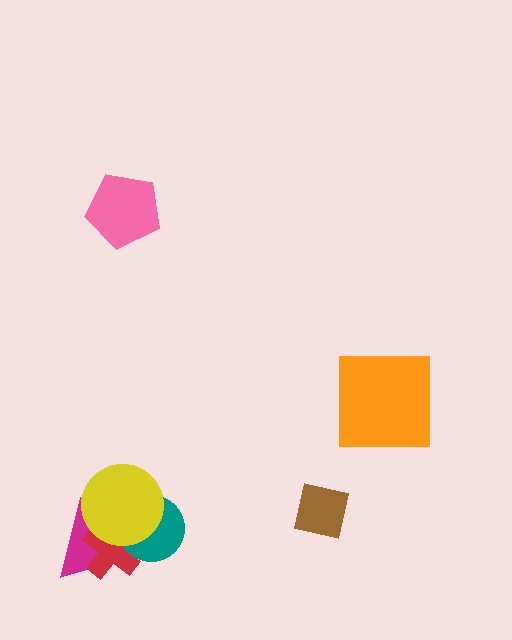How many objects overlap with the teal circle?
3 objects overlap with the teal circle.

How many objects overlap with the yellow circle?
3 objects overlap with the yellow circle.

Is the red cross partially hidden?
Yes, it is partially covered by another shape.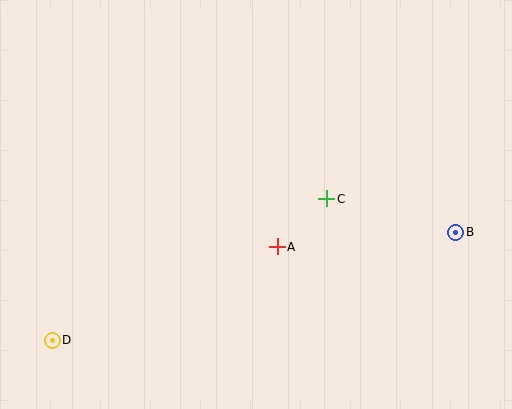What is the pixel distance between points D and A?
The distance between D and A is 244 pixels.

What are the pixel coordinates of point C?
Point C is at (327, 199).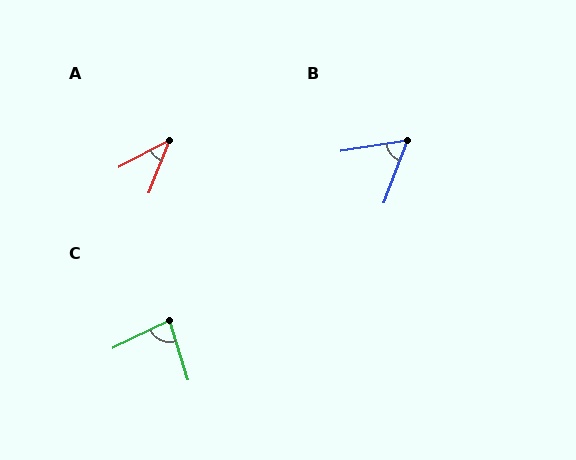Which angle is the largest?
C, at approximately 81 degrees.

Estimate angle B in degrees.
Approximately 61 degrees.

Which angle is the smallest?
A, at approximately 41 degrees.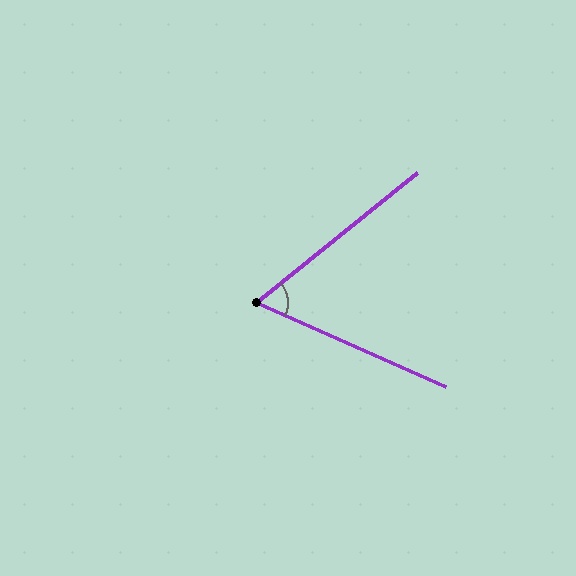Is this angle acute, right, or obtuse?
It is acute.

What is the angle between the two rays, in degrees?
Approximately 63 degrees.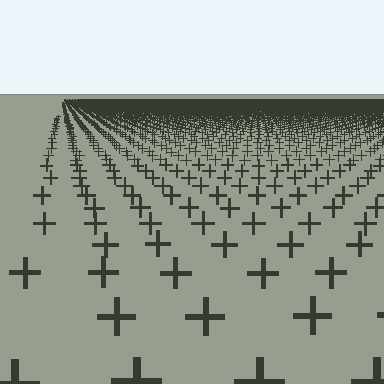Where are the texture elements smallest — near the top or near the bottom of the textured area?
Near the top.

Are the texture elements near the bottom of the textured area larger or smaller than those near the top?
Larger. Near the bottom, elements are closer to the viewer and appear at a bigger on-screen size.